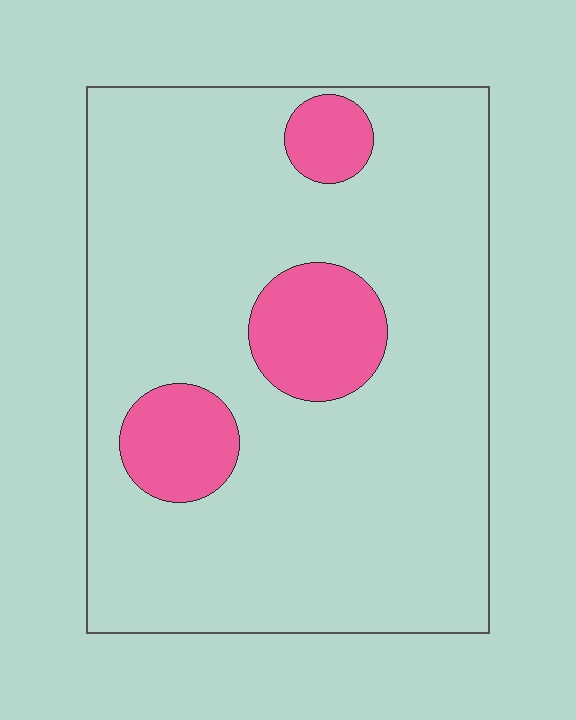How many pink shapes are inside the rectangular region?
3.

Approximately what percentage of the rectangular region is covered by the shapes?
Approximately 15%.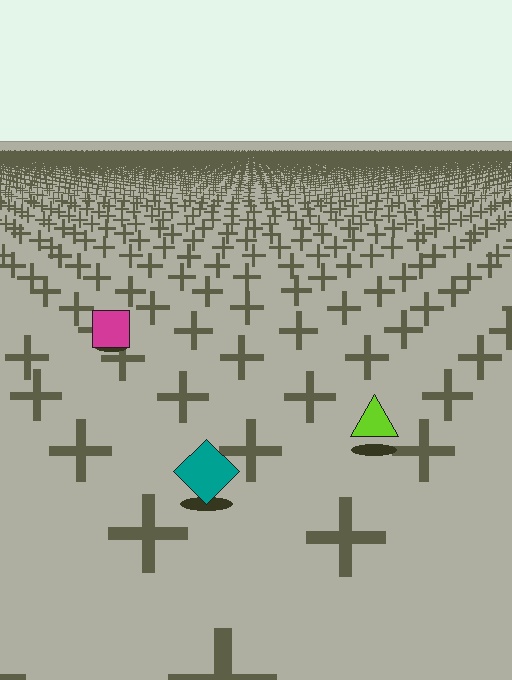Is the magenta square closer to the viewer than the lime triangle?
No. The lime triangle is closer — you can tell from the texture gradient: the ground texture is coarser near it.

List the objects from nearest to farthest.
From nearest to farthest: the teal diamond, the lime triangle, the magenta square.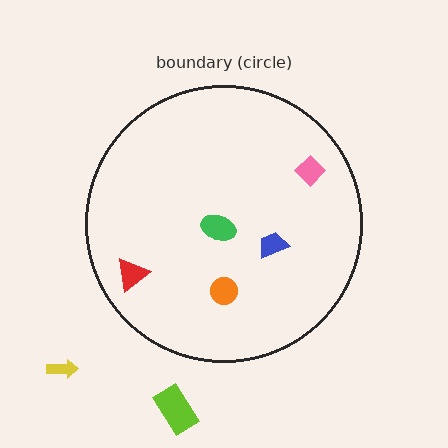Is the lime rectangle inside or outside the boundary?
Outside.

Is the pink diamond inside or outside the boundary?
Inside.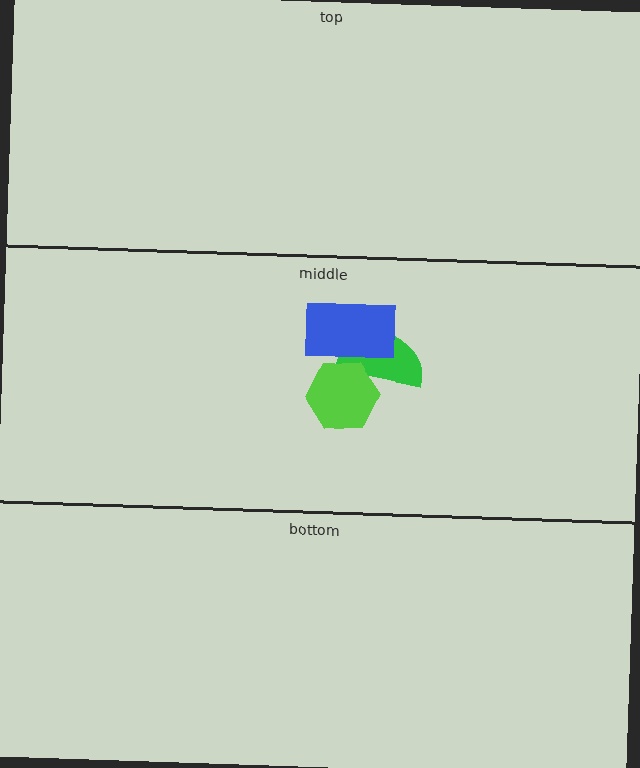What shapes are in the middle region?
The green semicircle, the lime hexagon, the blue rectangle.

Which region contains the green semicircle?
The middle region.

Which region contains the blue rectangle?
The middle region.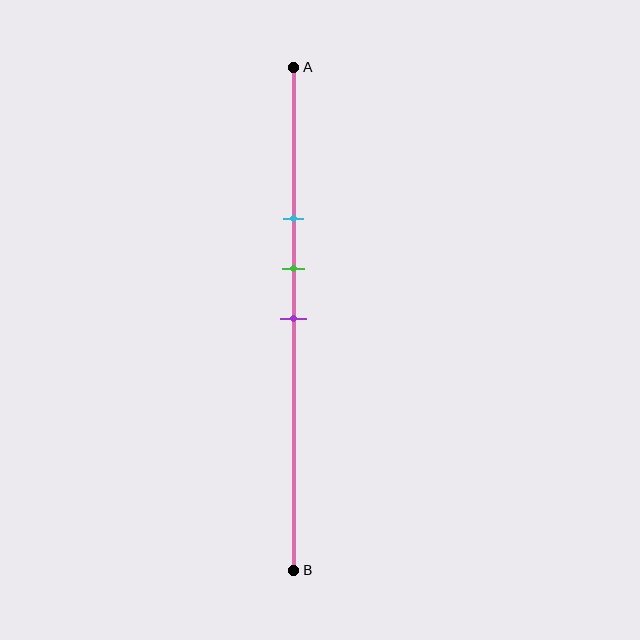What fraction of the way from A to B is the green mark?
The green mark is approximately 40% (0.4) of the way from A to B.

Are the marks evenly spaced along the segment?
Yes, the marks are approximately evenly spaced.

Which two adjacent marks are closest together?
The green and purple marks are the closest adjacent pair.